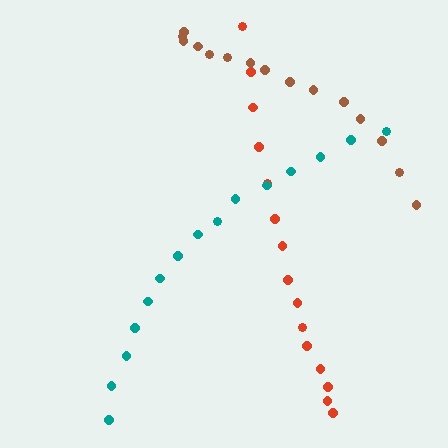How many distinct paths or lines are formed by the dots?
There are 3 distinct paths.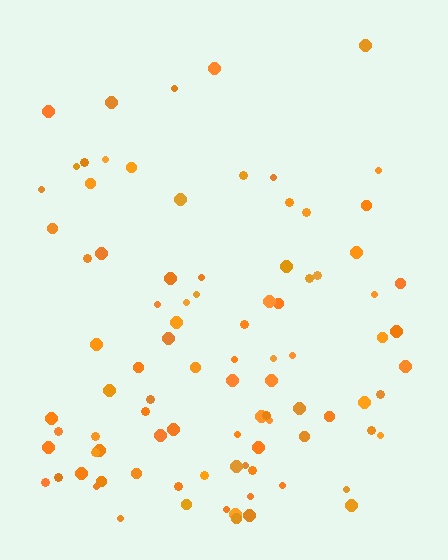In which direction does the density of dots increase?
From top to bottom, with the bottom side densest.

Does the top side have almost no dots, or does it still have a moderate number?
Still a moderate number, just noticeably fewer than the bottom.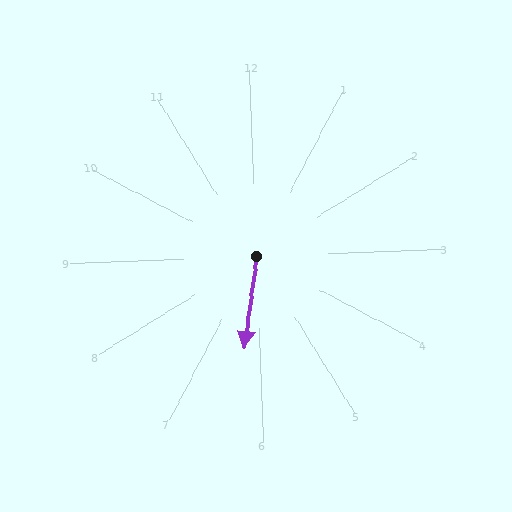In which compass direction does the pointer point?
South.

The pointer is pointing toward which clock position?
Roughly 6 o'clock.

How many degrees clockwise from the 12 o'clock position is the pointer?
Approximately 189 degrees.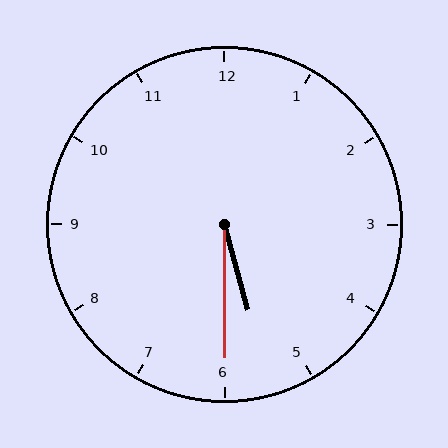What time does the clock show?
5:30.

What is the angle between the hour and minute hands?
Approximately 15 degrees.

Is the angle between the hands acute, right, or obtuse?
It is acute.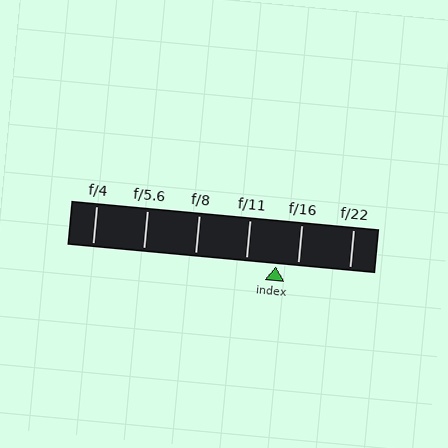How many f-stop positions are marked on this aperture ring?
There are 6 f-stop positions marked.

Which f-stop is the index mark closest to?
The index mark is closest to f/16.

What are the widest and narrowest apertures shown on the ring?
The widest aperture shown is f/4 and the narrowest is f/22.